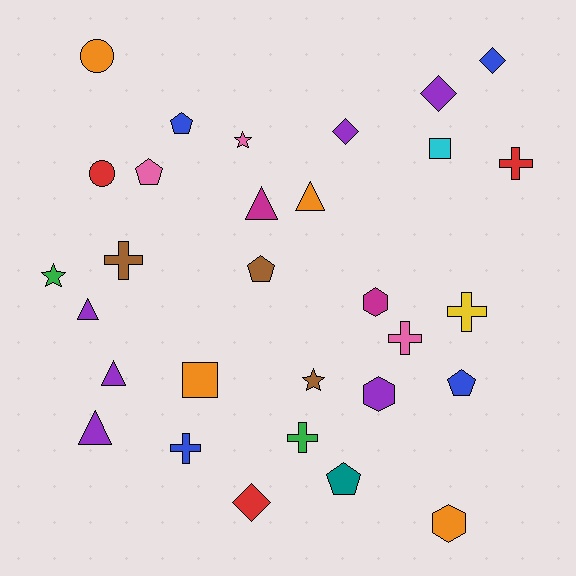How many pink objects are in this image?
There are 3 pink objects.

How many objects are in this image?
There are 30 objects.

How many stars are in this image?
There are 3 stars.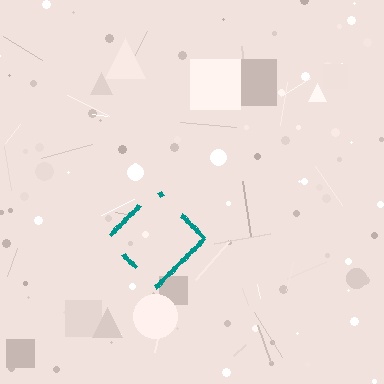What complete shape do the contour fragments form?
The contour fragments form a diamond.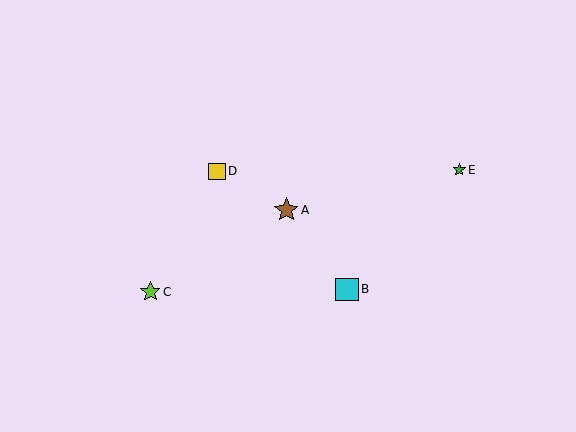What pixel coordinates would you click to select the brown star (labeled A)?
Click at (286, 210) to select the brown star A.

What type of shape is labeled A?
Shape A is a brown star.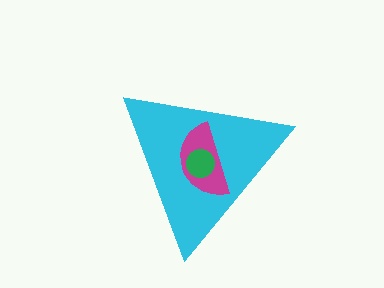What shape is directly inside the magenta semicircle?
The green circle.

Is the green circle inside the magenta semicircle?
Yes.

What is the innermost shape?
The green circle.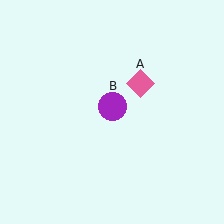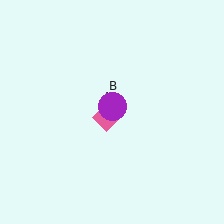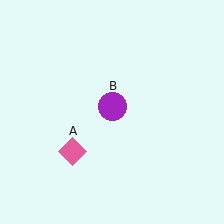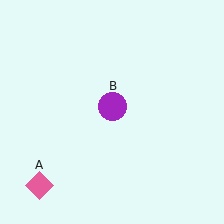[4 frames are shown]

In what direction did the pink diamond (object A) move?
The pink diamond (object A) moved down and to the left.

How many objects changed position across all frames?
1 object changed position: pink diamond (object A).